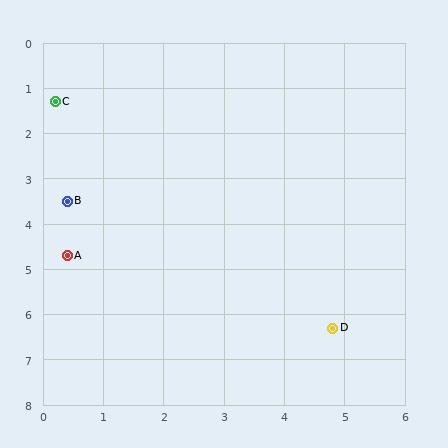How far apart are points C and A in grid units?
Points C and A are about 3.4 grid units apart.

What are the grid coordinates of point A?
Point A is at approximately (0.4, 4.7).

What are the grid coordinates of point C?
Point C is at approximately (0.2, 1.3).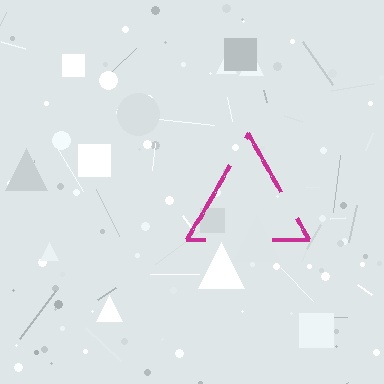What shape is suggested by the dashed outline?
The dashed outline suggests a triangle.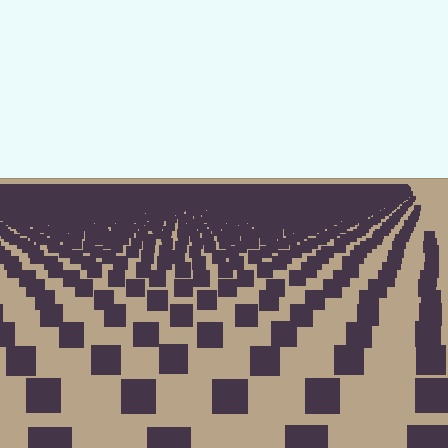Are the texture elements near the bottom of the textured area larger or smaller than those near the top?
Larger. Near the bottom, elements are closer to the viewer and appear at a bigger on-screen size.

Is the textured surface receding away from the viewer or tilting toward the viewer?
The surface is receding away from the viewer. Texture elements get smaller and denser toward the top.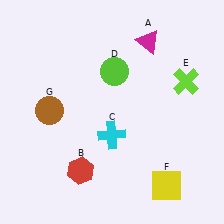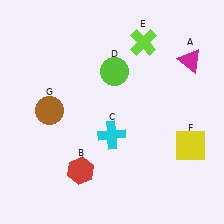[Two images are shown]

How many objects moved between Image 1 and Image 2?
3 objects moved between the two images.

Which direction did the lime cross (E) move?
The lime cross (E) moved left.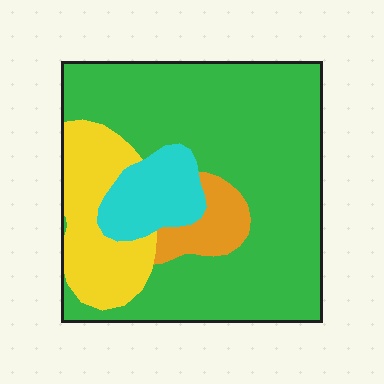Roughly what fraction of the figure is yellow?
Yellow takes up between a sixth and a third of the figure.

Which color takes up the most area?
Green, at roughly 65%.